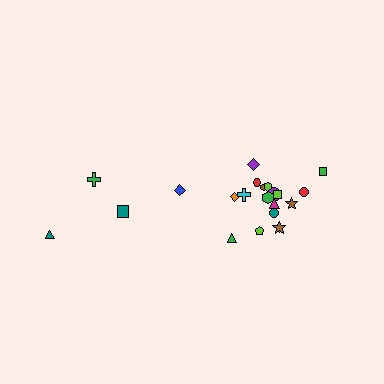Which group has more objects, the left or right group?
The right group.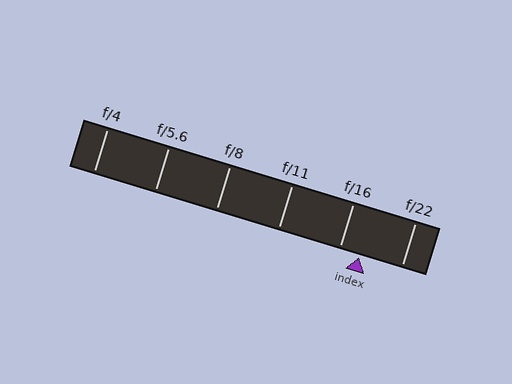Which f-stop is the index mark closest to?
The index mark is closest to f/16.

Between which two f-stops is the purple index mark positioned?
The index mark is between f/16 and f/22.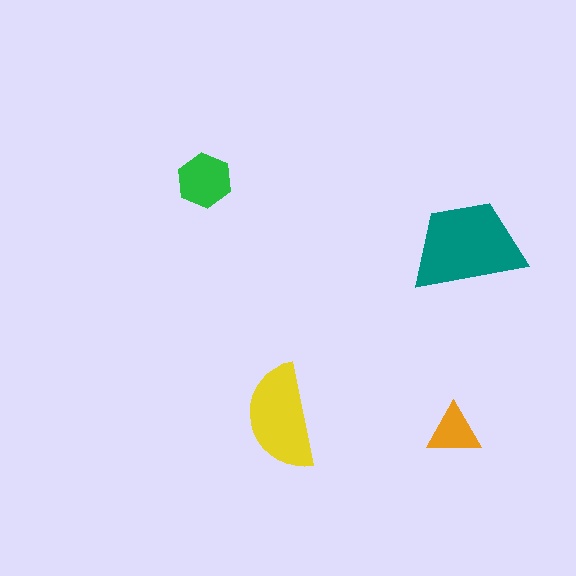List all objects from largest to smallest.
The teal trapezoid, the yellow semicircle, the green hexagon, the orange triangle.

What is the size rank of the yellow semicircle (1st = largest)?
2nd.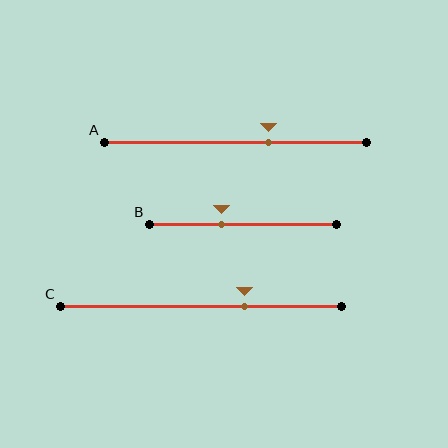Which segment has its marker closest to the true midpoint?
Segment B has its marker closest to the true midpoint.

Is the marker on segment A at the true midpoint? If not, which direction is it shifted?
No, the marker on segment A is shifted to the right by about 13% of the segment length.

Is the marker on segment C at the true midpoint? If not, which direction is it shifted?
No, the marker on segment C is shifted to the right by about 15% of the segment length.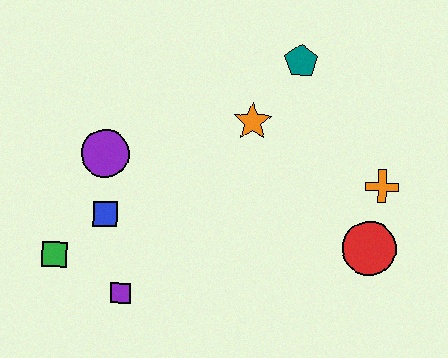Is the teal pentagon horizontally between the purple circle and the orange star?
No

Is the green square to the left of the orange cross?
Yes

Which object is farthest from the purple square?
The teal pentagon is farthest from the purple square.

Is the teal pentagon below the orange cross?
No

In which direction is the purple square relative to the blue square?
The purple square is below the blue square.